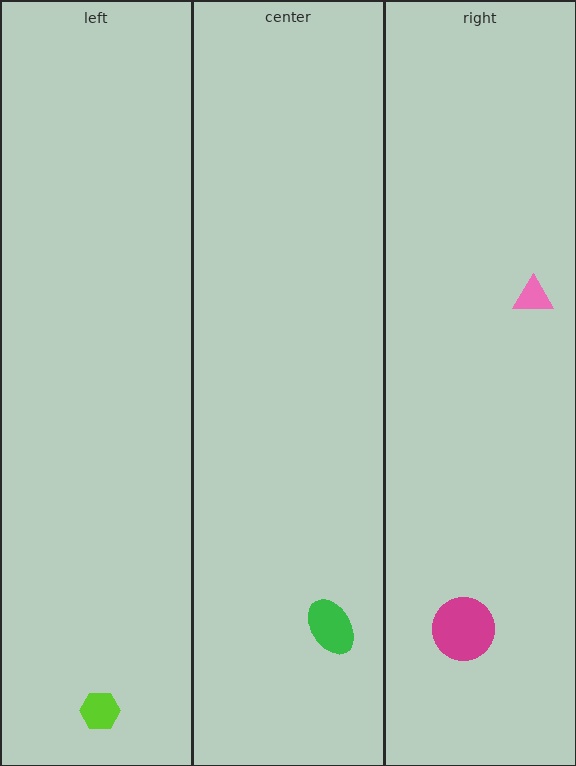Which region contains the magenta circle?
The right region.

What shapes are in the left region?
The lime hexagon.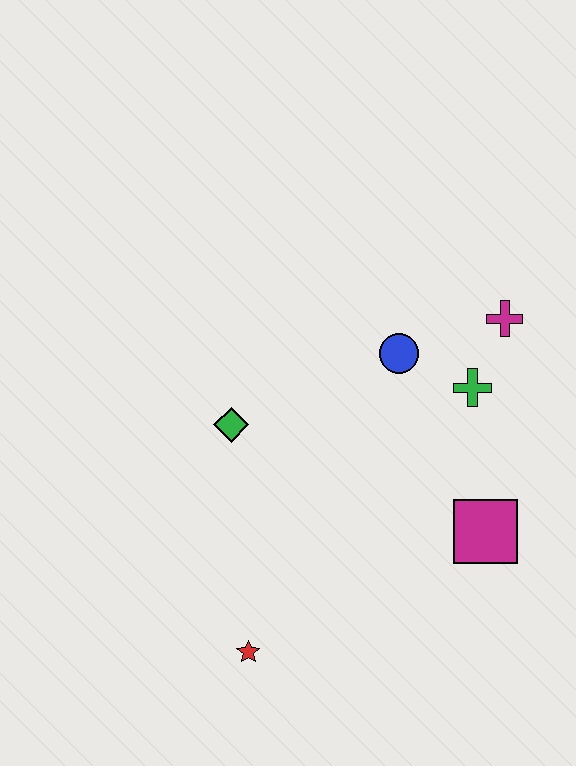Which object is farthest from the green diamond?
The magenta cross is farthest from the green diamond.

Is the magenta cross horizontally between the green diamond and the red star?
No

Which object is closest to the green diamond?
The blue circle is closest to the green diamond.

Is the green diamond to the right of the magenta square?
No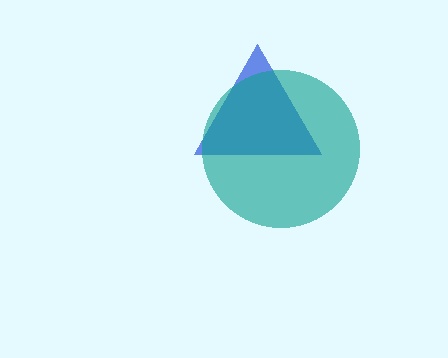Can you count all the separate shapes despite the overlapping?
Yes, there are 2 separate shapes.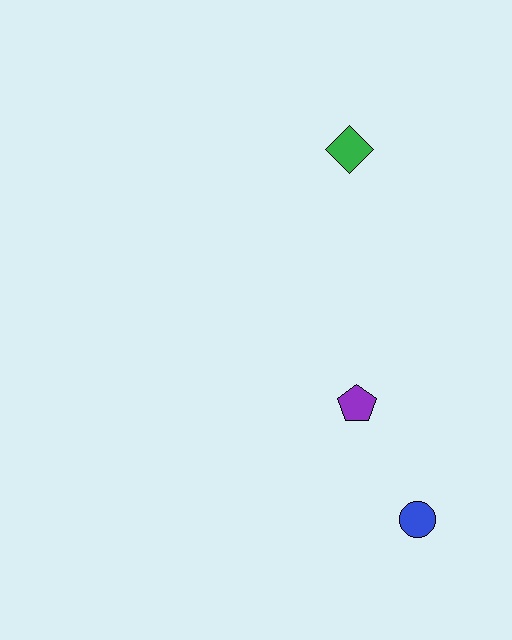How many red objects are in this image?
There are no red objects.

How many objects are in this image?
There are 3 objects.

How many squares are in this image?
There are no squares.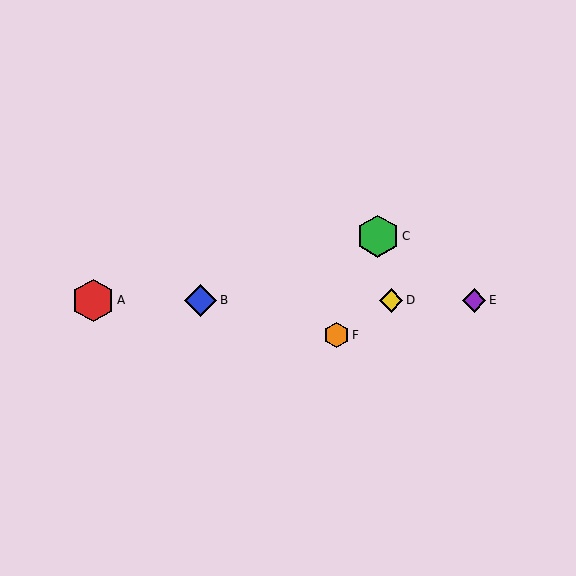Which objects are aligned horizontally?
Objects A, B, D, E are aligned horizontally.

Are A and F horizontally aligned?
No, A is at y≈301 and F is at y≈335.